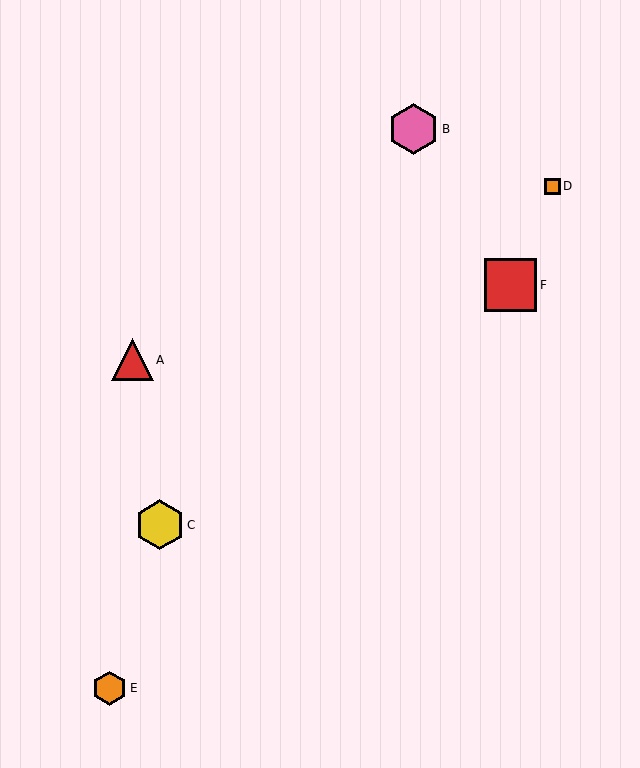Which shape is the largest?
The red square (labeled F) is the largest.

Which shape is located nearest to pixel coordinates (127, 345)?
The red triangle (labeled A) at (132, 360) is nearest to that location.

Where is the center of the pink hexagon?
The center of the pink hexagon is at (414, 129).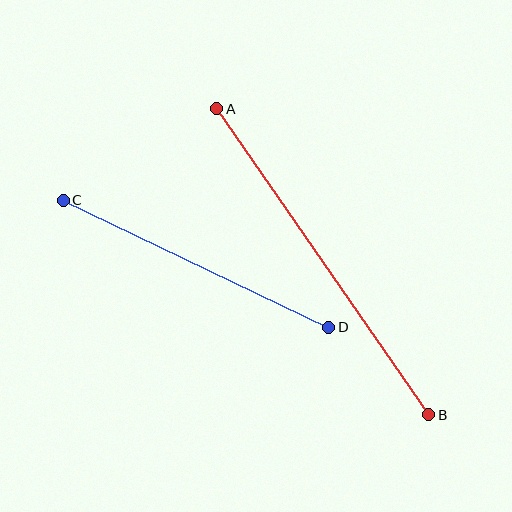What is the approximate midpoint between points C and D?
The midpoint is at approximately (196, 264) pixels.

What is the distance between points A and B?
The distance is approximately 372 pixels.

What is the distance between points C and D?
The distance is approximately 295 pixels.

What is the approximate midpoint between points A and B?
The midpoint is at approximately (323, 262) pixels.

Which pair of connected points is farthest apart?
Points A and B are farthest apart.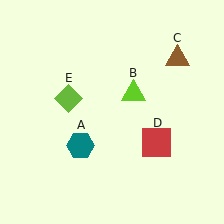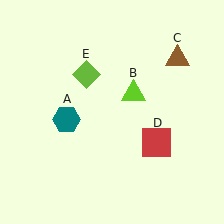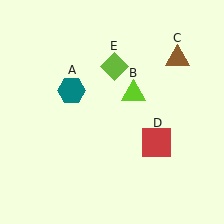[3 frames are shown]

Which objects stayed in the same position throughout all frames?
Lime triangle (object B) and brown triangle (object C) and red square (object D) remained stationary.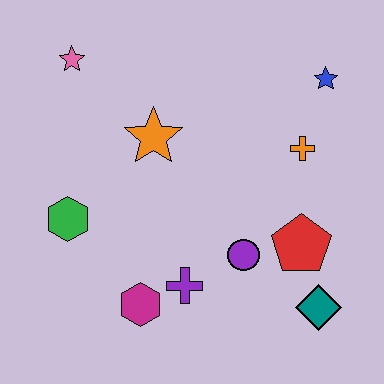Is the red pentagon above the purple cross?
Yes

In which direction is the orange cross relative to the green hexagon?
The orange cross is to the right of the green hexagon.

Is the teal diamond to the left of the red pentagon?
No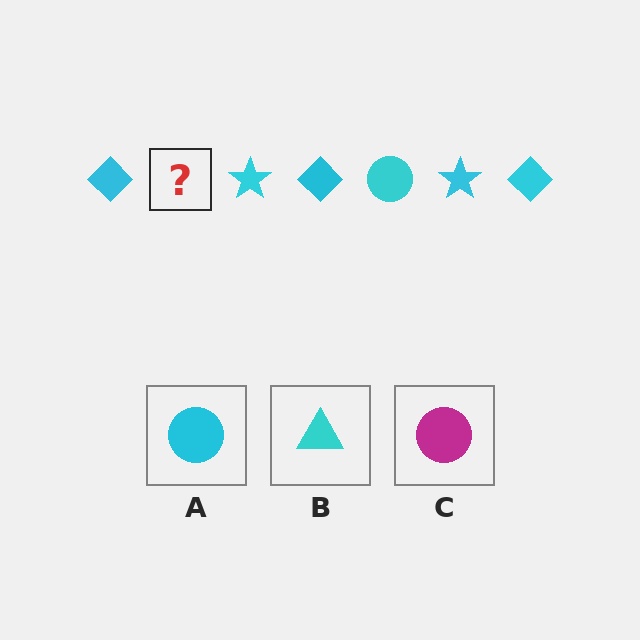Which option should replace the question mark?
Option A.